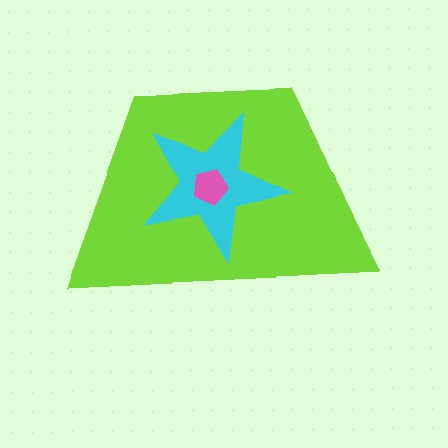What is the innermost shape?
The pink pentagon.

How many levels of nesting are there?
3.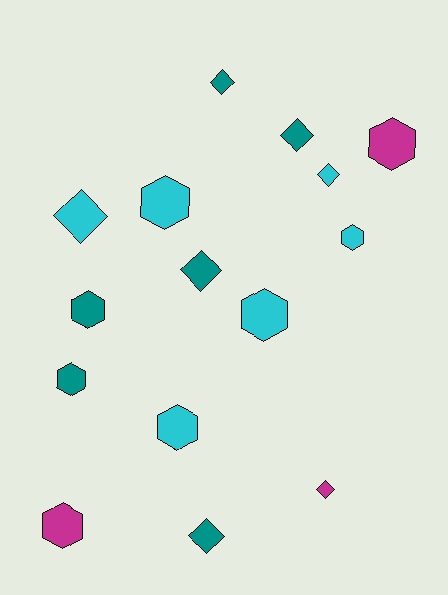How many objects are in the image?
There are 15 objects.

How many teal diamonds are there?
There are 4 teal diamonds.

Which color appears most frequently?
Cyan, with 6 objects.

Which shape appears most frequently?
Hexagon, with 8 objects.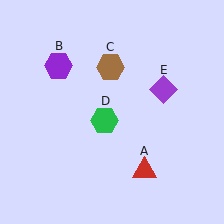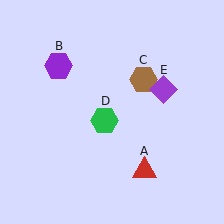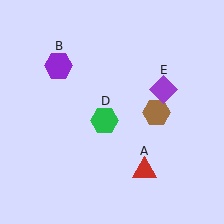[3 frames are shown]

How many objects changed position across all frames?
1 object changed position: brown hexagon (object C).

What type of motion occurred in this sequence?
The brown hexagon (object C) rotated clockwise around the center of the scene.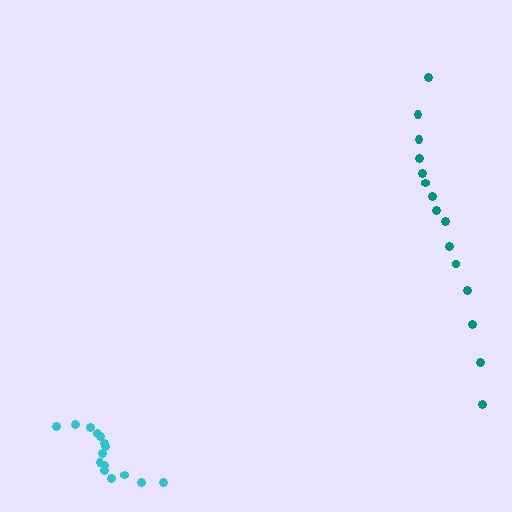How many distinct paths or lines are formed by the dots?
There are 2 distinct paths.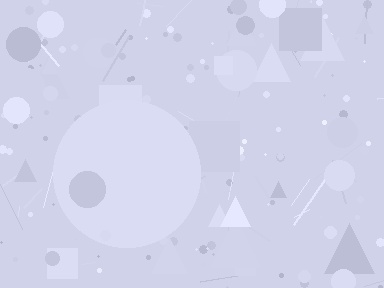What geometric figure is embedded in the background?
A circle is embedded in the background.